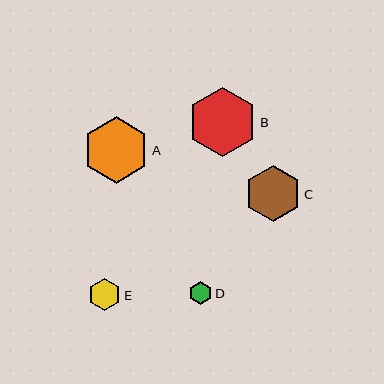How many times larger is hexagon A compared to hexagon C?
Hexagon A is approximately 1.2 times the size of hexagon C.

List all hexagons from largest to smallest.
From largest to smallest: B, A, C, E, D.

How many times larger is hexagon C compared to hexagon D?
Hexagon C is approximately 2.4 times the size of hexagon D.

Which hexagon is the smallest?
Hexagon D is the smallest with a size of approximately 23 pixels.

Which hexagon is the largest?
Hexagon B is the largest with a size of approximately 69 pixels.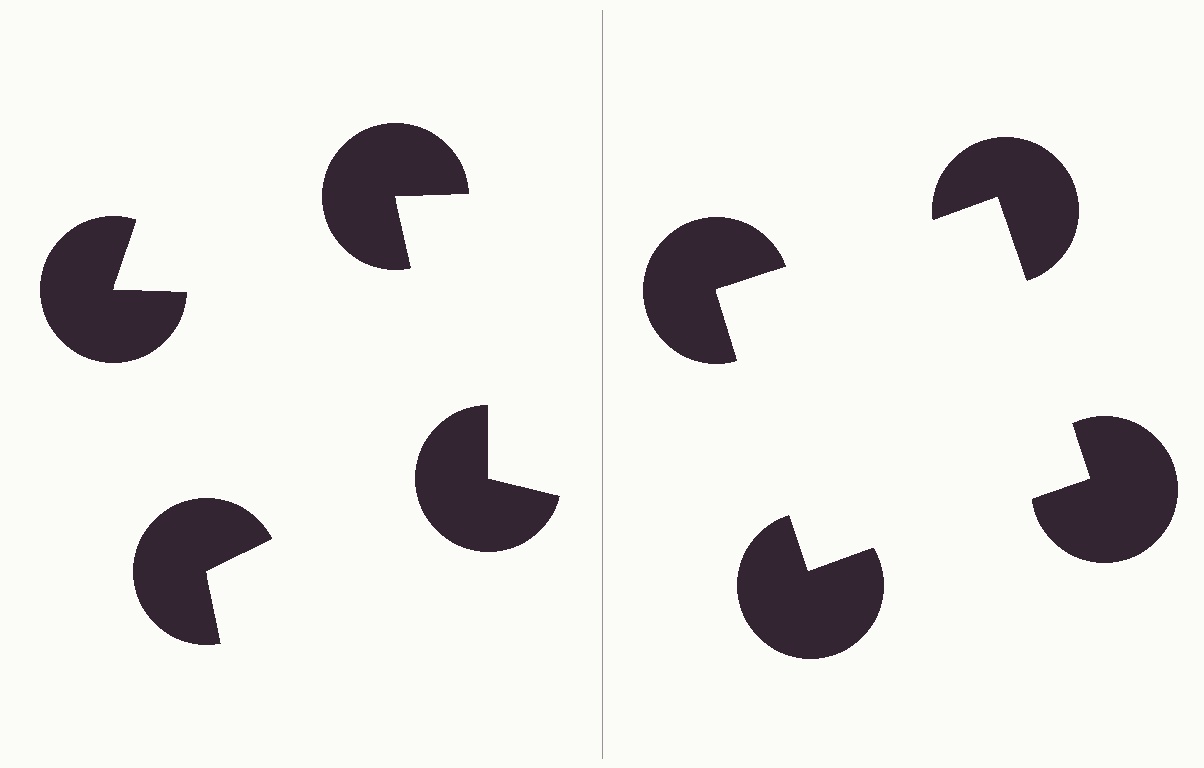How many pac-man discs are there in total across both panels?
8 — 4 on each side.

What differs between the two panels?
The pac-man discs are positioned identically on both sides; only the wedge orientations differ. On the right they align to a square; on the left they are misaligned.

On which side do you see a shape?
An illusory square appears on the right side. On the left side the wedge cuts are rotated, so no coherent shape forms.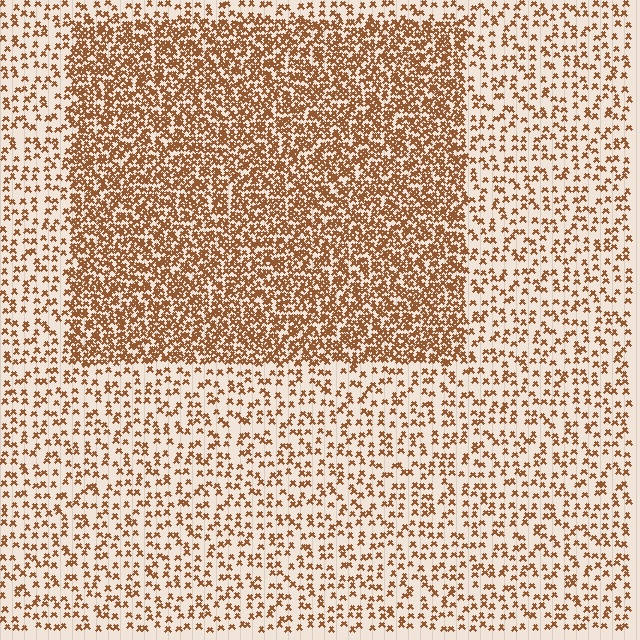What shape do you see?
I see a rectangle.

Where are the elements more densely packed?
The elements are more densely packed inside the rectangle boundary.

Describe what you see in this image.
The image contains small brown elements arranged at two different densities. A rectangle-shaped region is visible where the elements are more densely packed than the surrounding area.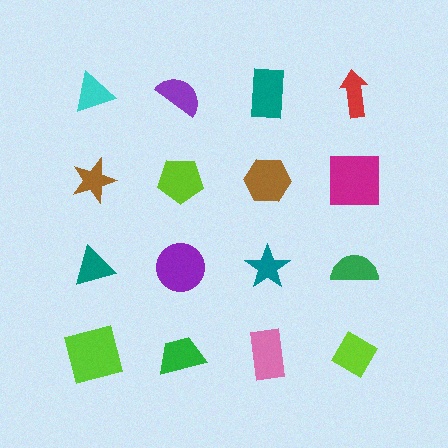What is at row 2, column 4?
A magenta square.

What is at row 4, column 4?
A lime diamond.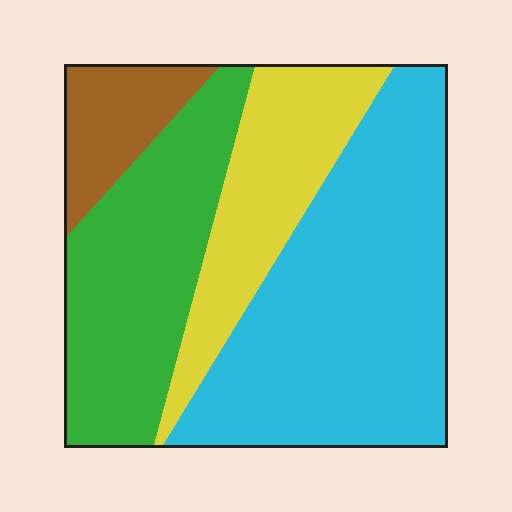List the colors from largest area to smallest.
From largest to smallest: cyan, green, yellow, brown.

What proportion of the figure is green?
Green covers 27% of the figure.